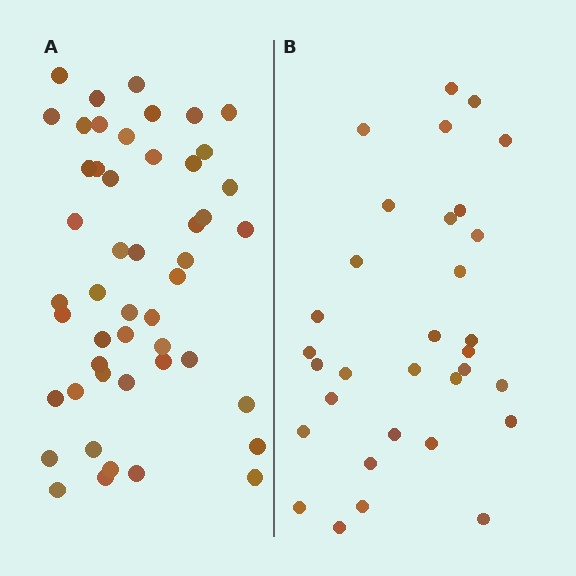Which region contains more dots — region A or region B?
Region A (the left region) has more dots.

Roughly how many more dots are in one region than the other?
Region A has approximately 15 more dots than region B.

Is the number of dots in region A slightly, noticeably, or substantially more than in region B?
Region A has substantially more. The ratio is roughly 1.5 to 1.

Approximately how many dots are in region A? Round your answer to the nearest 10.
About 50 dots. (The exact count is 49, which rounds to 50.)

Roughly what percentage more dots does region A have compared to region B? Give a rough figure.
About 55% more.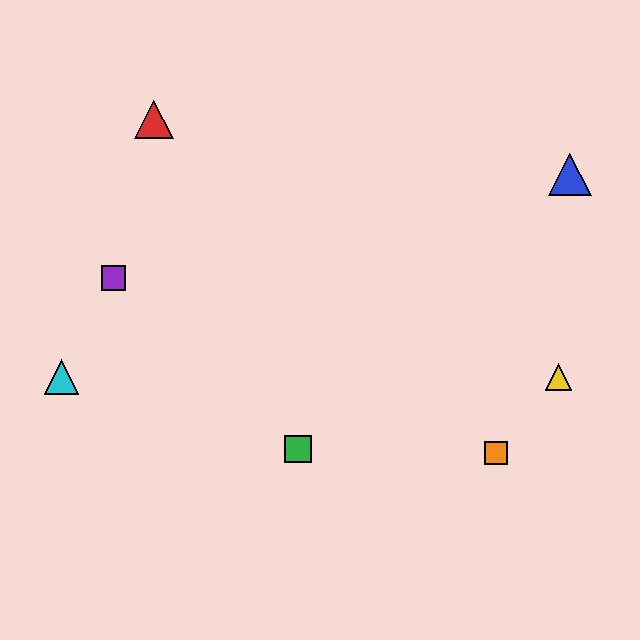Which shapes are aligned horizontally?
The yellow triangle, the cyan triangle are aligned horizontally.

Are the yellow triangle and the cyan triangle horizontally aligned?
Yes, both are at y≈377.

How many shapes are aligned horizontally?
2 shapes (the yellow triangle, the cyan triangle) are aligned horizontally.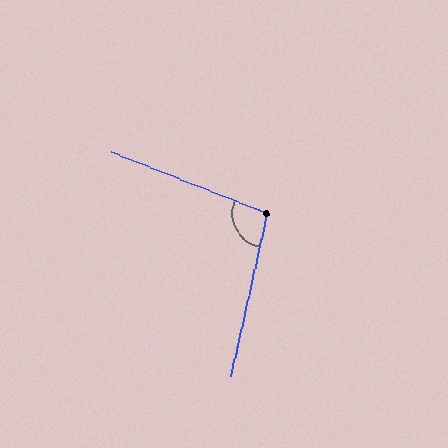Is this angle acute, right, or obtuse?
It is obtuse.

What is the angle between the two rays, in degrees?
Approximately 99 degrees.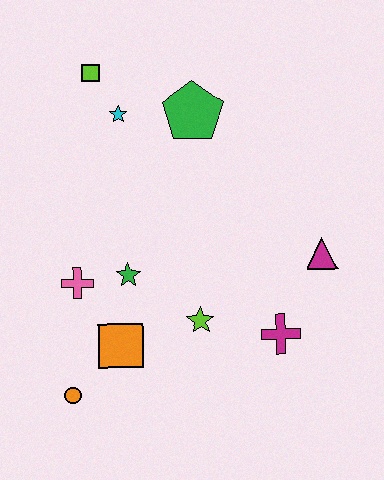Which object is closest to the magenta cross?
The lime star is closest to the magenta cross.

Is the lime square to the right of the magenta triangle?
No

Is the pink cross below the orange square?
No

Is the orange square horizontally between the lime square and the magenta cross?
Yes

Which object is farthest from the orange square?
The lime square is farthest from the orange square.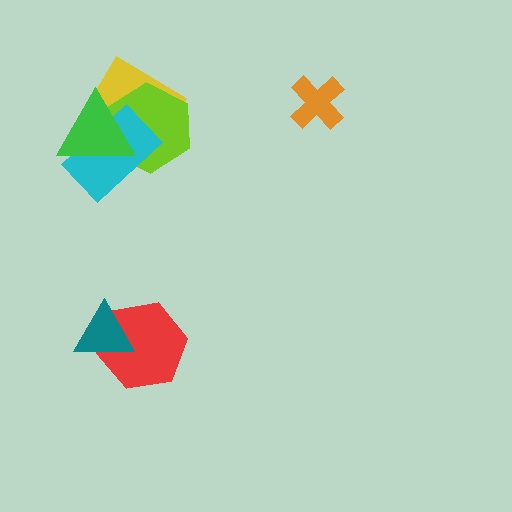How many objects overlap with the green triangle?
3 objects overlap with the green triangle.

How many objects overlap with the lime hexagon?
3 objects overlap with the lime hexagon.